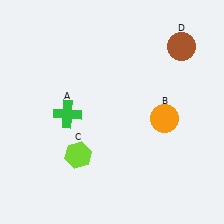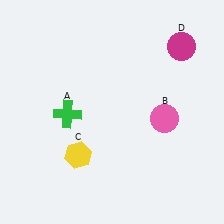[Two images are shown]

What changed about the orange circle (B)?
In Image 1, B is orange. In Image 2, it changed to pink.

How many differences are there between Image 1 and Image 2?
There are 3 differences between the two images.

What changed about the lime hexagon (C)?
In Image 1, C is lime. In Image 2, it changed to yellow.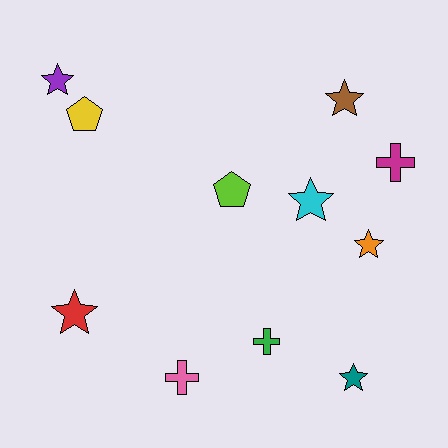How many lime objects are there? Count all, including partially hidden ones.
There is 1 lime object.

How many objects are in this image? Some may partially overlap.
There are 11 objects.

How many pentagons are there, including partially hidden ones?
There are 2 pentagons.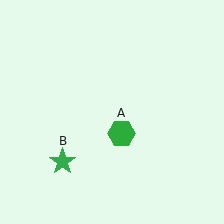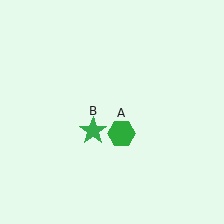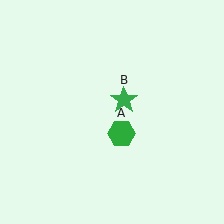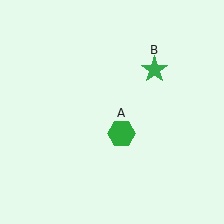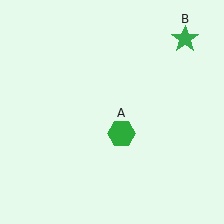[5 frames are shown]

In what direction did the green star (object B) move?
The green star (object B) moved up and to the right.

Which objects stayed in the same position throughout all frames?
Green hexagon (object A) remained stationary.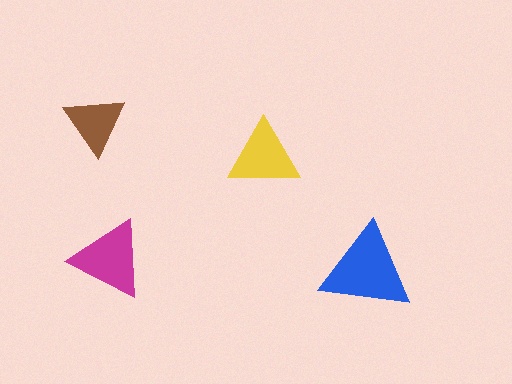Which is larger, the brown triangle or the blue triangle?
The blue one.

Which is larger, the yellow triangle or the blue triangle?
The blue one.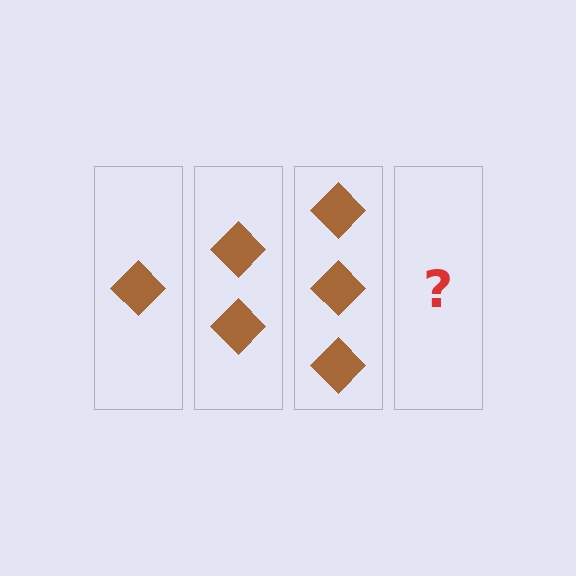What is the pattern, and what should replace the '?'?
The pattern is that each step adds one more diamond. The '?' should be 4 diamonds.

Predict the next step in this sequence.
The next step is 4 diamonds.